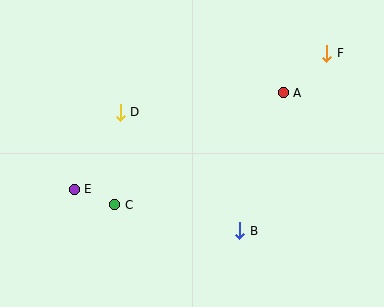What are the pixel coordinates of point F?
Point F is at (327, 53).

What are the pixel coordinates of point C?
Point C is at (115, 205).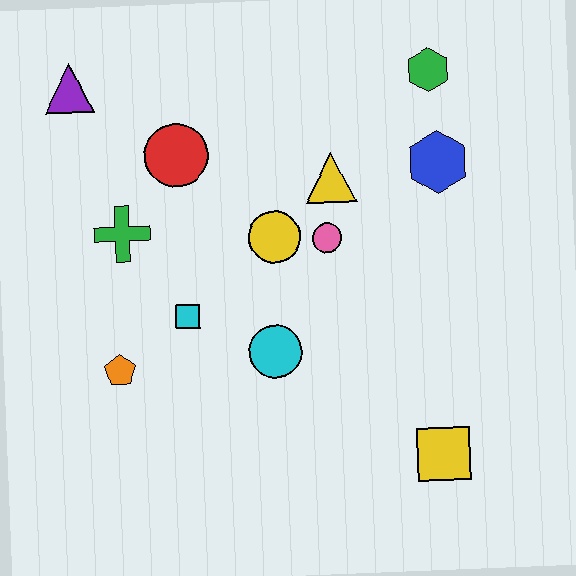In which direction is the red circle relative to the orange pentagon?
The red circle is above the orange pentagon.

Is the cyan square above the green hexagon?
No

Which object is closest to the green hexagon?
The blue hexagon is closest to the green hexagon.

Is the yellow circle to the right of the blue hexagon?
No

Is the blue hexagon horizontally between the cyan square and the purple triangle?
No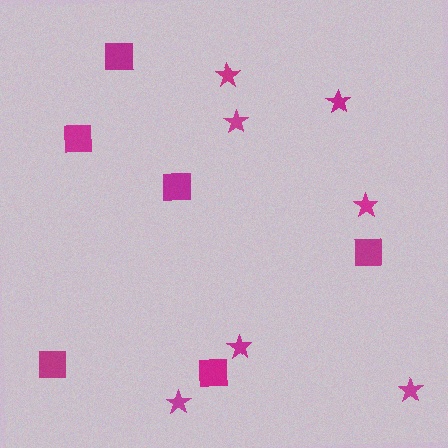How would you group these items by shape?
There are 2 groups: one group of stars (7) and one group of squares (6).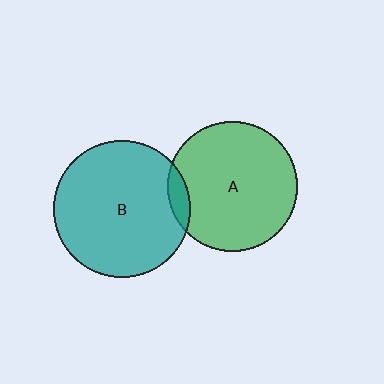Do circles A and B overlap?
Yes.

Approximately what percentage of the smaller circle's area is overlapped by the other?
Approximately 5%.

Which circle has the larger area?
Circle B (teal).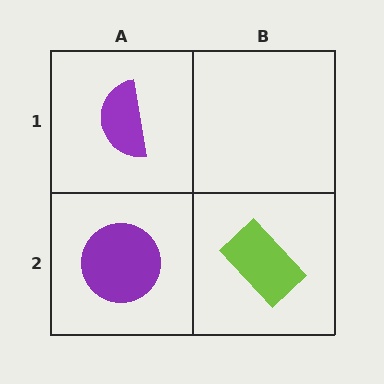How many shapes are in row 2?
2 shapes.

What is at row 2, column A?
A purple circle.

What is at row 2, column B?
A lime rectangle.